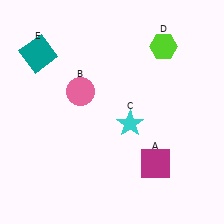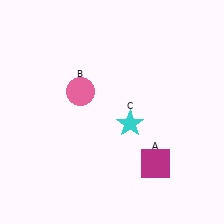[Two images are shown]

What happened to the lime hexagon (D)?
The lime hexagon (D) was removed in Image 2. It was in the top-right area of Image 1.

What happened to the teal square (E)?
The teal square (E) was removed in Image 2. It was in the top-left area of Image 1.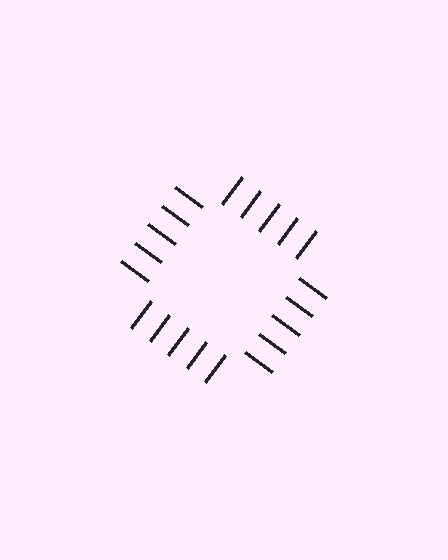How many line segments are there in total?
20 — 5 along each of the 4 edges.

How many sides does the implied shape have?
4 sides — the line-ends trace a square.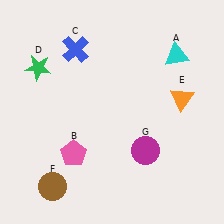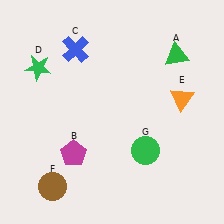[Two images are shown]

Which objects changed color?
A changed from cyan to green. B changed from pink to magenta. G changed from magenta to green.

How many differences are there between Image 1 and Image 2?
There are 3 differences between the two images.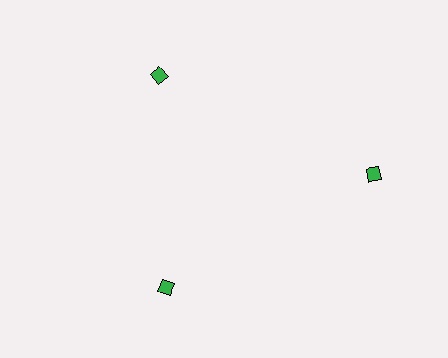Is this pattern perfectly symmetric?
No. The 3 green diamonds are arranged in a ring, but one element near the 3 o'clock position is pushed outward from the center, breaking the 3-fold rotational symmetry.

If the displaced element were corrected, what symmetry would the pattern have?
It would have 3-fold rotational symmetry — the pattern would map onto itself every 120 degrees.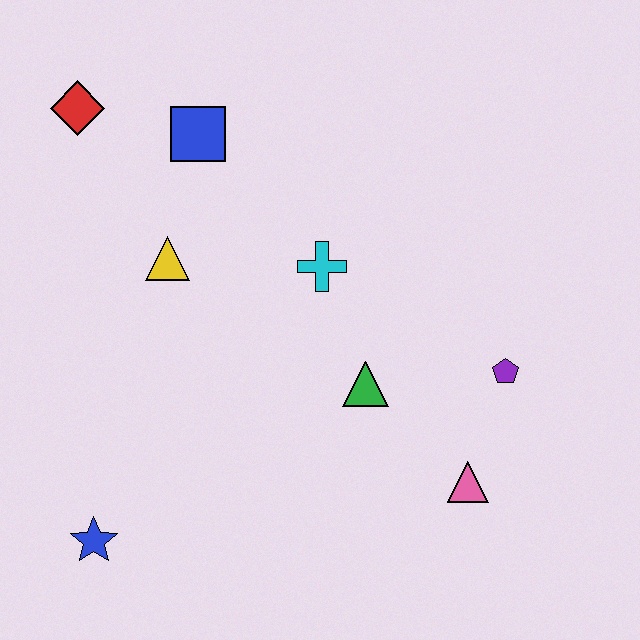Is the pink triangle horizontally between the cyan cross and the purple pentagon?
Yes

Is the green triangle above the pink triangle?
Yes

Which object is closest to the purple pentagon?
The pink triangle is closest to the purple pentagon.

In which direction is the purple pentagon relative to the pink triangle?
The purple pentagon is above the pink triangle.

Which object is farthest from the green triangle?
The red diamond is farthest from the green triangle.